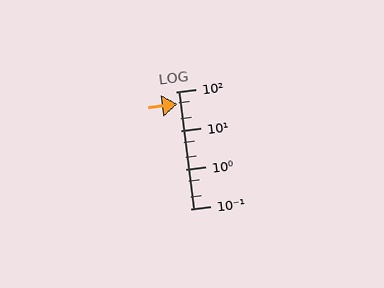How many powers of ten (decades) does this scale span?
The scale spans 3 decades, from 0.1 to 100.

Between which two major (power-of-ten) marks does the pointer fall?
The pointer is between 10 and 100.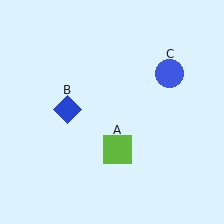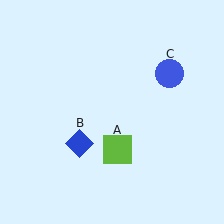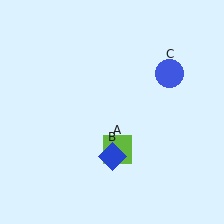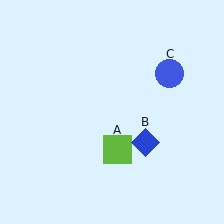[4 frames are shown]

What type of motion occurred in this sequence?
The blue diamond (object B) rotated counterclockwise around the center of the scene.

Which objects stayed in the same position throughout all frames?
Lime square (object A) and blue circle (object C) remained stationary.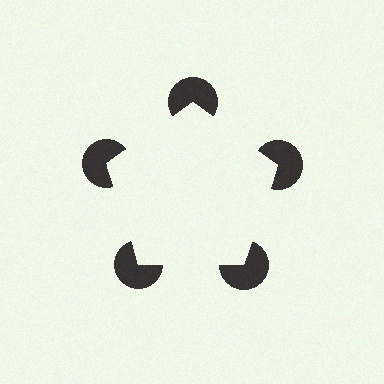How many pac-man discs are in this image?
There are 5 — one at each vertex of the illusory pentagon.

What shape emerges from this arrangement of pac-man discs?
An illusory pentagon — its edges are inferred from the aligned wedge cuts in the pac-man discs, not physically drawn.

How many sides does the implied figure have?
5 sides.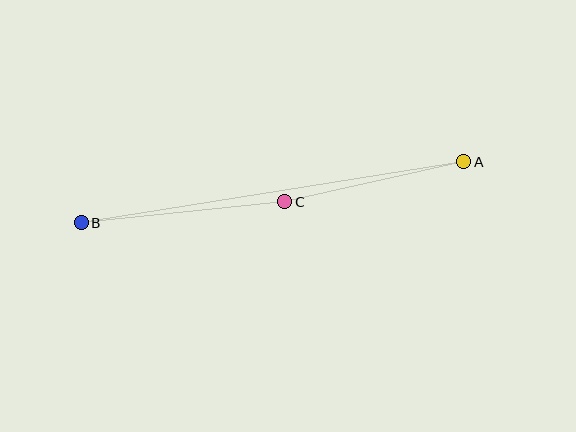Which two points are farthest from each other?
Points A and B are farthest from each other.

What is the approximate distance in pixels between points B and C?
The distance between B and C is approximately 205 pixels.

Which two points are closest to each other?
Points A and C are closest to each other.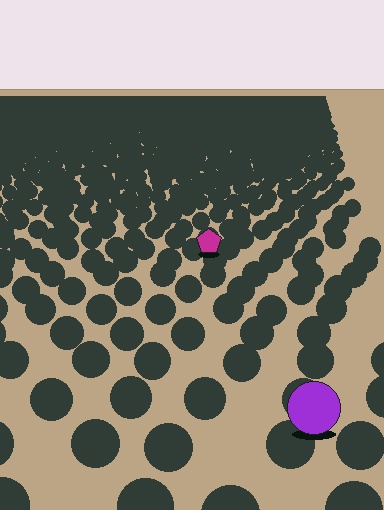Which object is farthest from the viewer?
The magenta pentagon is farthest from the viewer. It appears smaller and the ground texture around it is denser.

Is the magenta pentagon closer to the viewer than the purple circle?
No. The purple circle is closer — you can tell from the texture gradient: the ground texture is coarser near it.